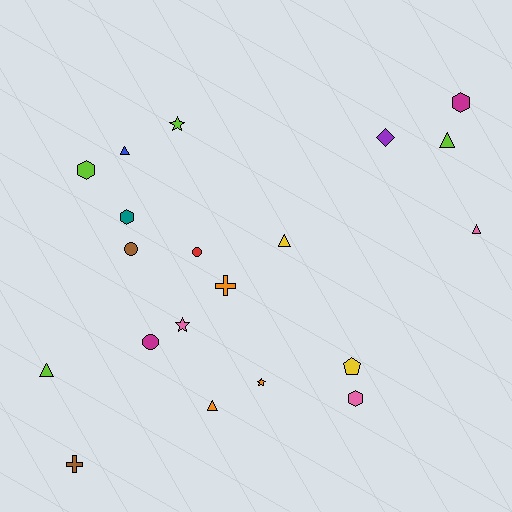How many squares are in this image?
There are no squares.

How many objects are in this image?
There are 20 objects.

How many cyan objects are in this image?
There are no cyan objects.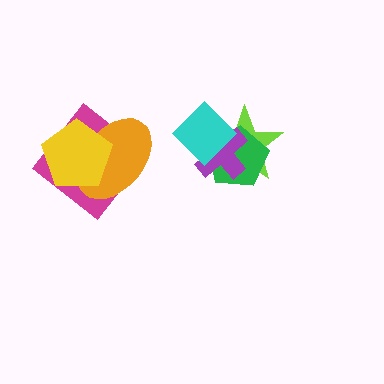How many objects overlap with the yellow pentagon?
2 objects overlap with the yellow pentagon.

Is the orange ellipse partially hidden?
Yes, it is partially covered by another shape.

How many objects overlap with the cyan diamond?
3 objects overlap with the cyan diamond.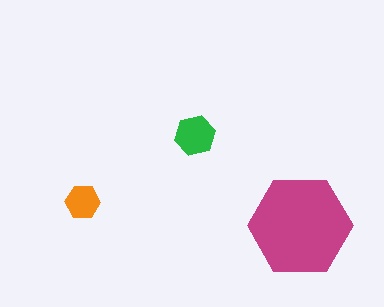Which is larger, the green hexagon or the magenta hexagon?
The magenta one.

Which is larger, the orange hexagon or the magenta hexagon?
The magenta one.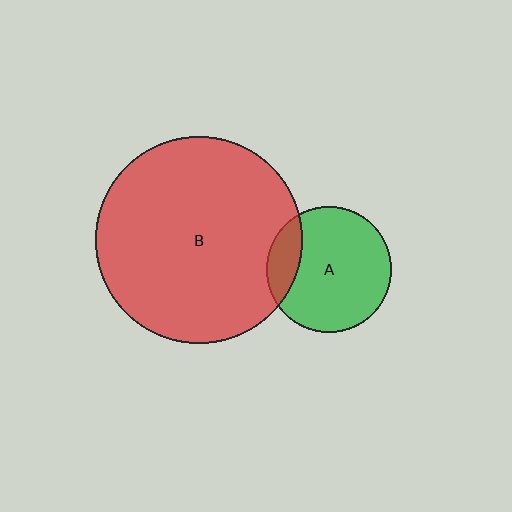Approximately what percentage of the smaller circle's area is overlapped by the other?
Approximately 15%.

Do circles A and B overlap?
Yes.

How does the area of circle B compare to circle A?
Approximately 2.7 times.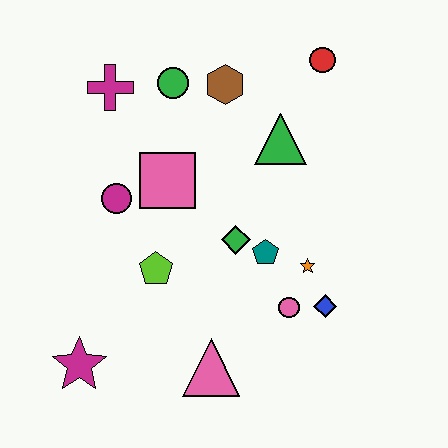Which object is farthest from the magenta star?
The red circle is farthest from the magenta star.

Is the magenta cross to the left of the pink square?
Yes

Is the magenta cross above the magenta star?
Yes